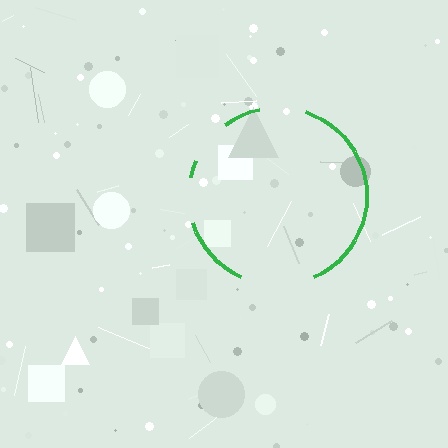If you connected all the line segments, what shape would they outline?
They would outline a circle.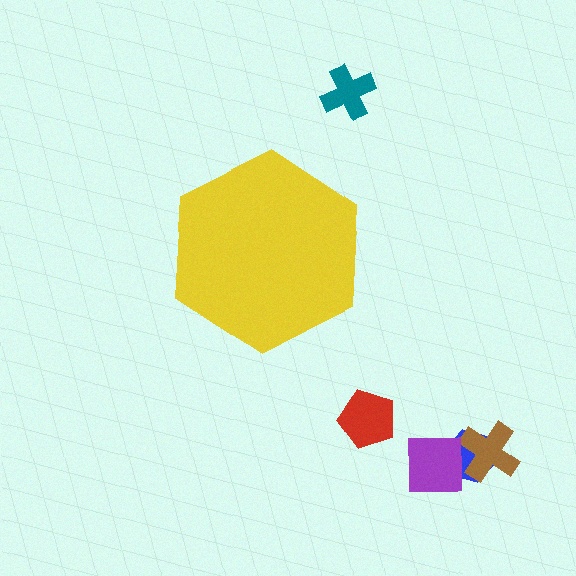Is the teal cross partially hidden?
No, the teal cross is fully visible.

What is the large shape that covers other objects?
A yellow hexagon.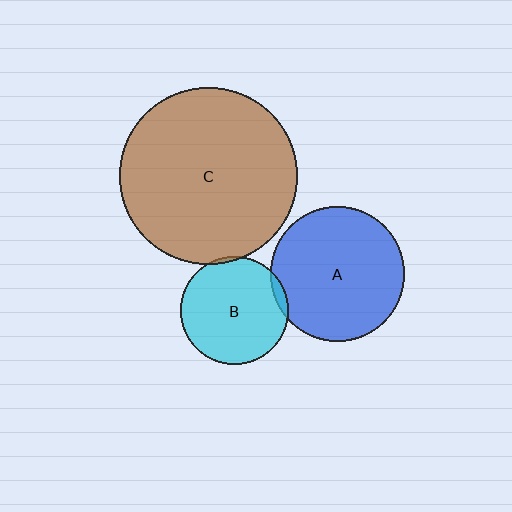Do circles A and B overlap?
Yes.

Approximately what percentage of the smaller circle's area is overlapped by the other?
Approximately 5%.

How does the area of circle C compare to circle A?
Approximately 1.7 times.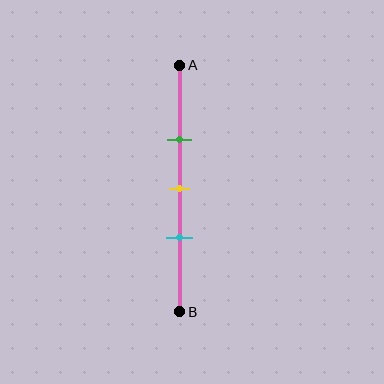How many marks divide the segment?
There are 3 marks dividing the segment.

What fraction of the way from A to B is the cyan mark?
The cyan mark is approximately 70% (0.7) of the way from A to B.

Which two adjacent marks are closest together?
The yellow and cyan marks are the closest adjacent pair.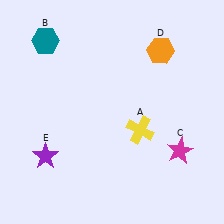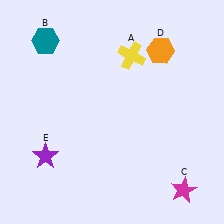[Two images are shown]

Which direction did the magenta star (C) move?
The magenta star (C) moved down.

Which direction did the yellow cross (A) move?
The yellow cross (A) moved up.